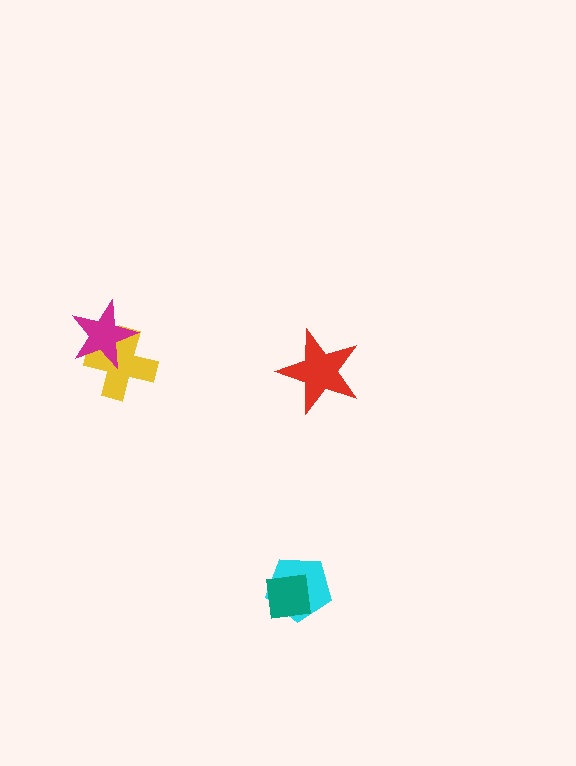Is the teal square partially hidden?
No, no other shape covers it.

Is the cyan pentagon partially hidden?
Yes, it is partially covered by another shape.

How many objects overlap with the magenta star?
1 object overlaps with the magenta star.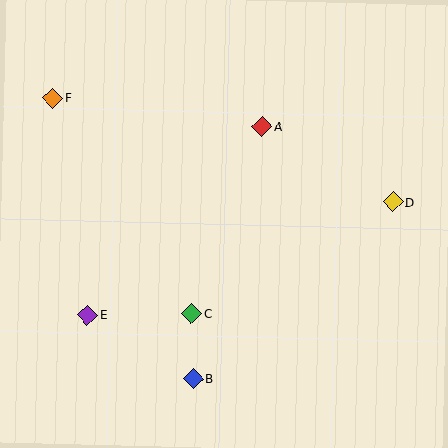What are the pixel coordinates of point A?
Point A is at (262, 127).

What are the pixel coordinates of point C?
Point C is at (191, 313).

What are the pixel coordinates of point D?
Point D is at (393, 202).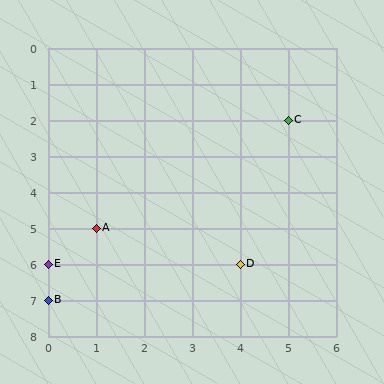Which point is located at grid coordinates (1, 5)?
Point A is at (1, 5).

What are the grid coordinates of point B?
Point B is at grid coordinates (0, 7).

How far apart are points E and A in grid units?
Points E and A are 1 column and 1 row apart (about 1.4 grid units diagonally).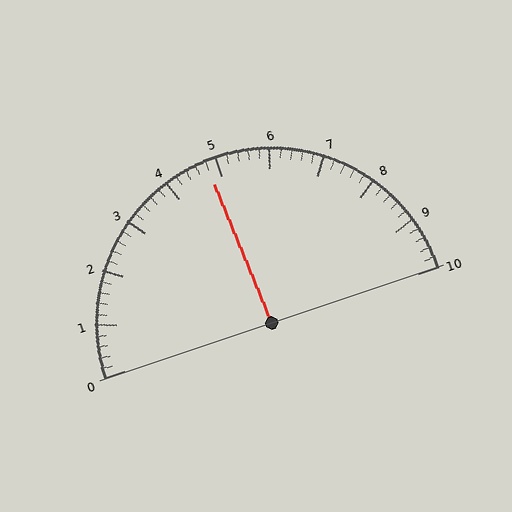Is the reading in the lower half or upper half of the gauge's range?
The reading is in the lower half of the range (0 to 10).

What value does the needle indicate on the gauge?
The needle indicates approximately 4.8.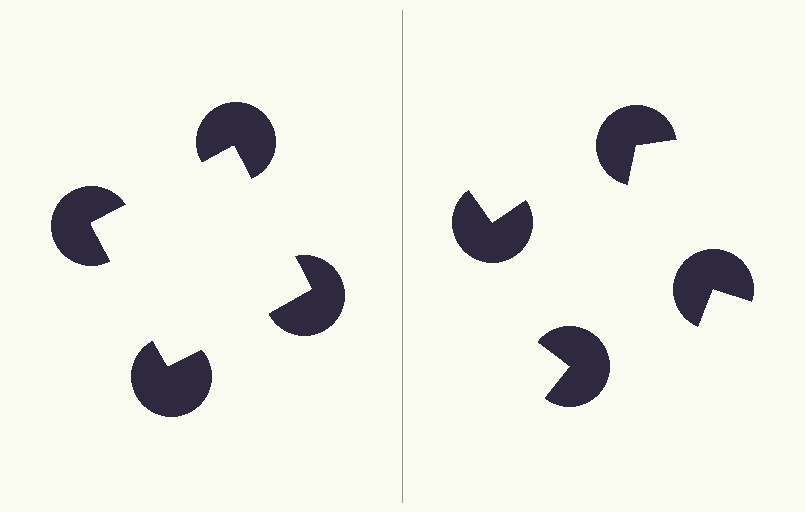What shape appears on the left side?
An illusory square.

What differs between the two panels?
The pac-man discs are positioned identically on both sides; only the wedge orientations differ. On the left they align to a square; on the right they are misaligned.